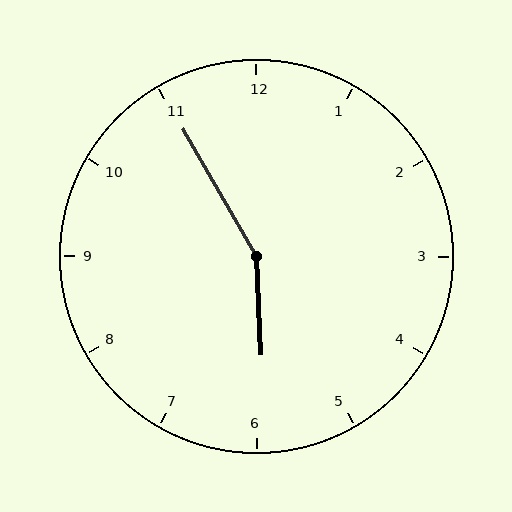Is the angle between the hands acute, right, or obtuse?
It is obtuse.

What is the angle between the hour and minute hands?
Approximately 152 degrees.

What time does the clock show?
5:55.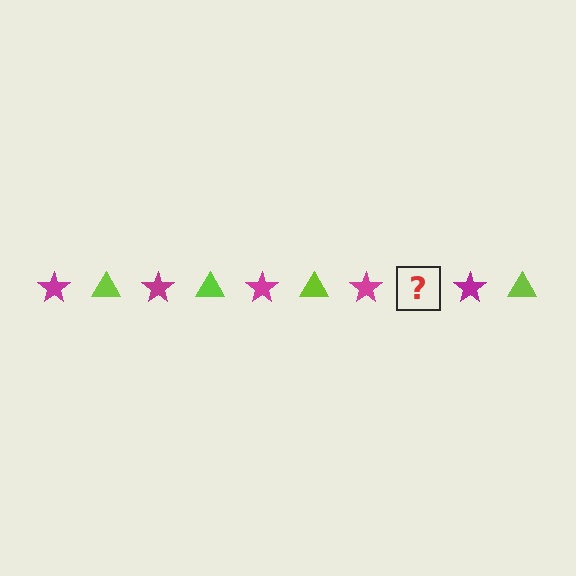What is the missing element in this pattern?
The missing element is a lime triangle.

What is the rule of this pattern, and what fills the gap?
The rule is that the pattern alternates between magenta star and lime triangle. The gap should be filled with a lime triangle.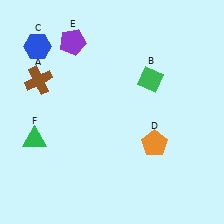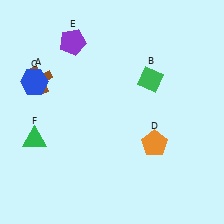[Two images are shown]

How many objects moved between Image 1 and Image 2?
1 object moved between the two images.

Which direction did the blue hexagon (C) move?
The blue hexagon (C) moved down.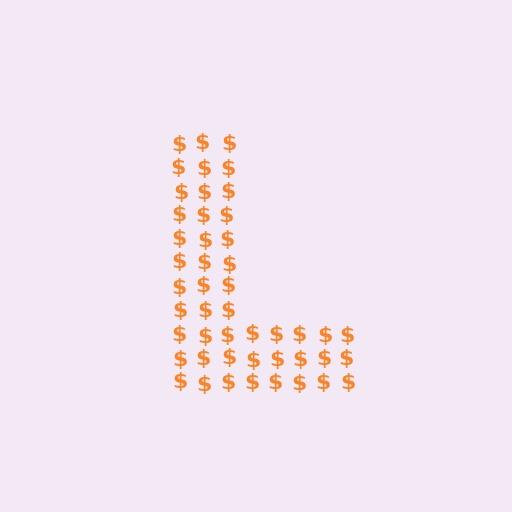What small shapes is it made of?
It is made of small dollar signs.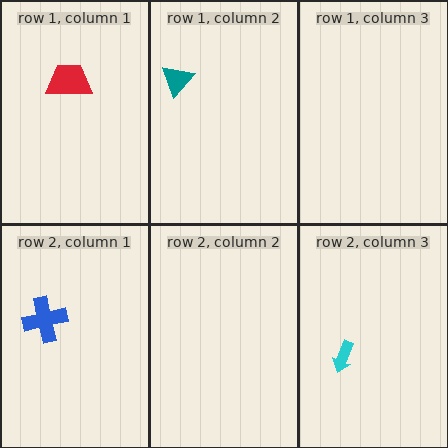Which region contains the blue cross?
The row 2, column 1 region.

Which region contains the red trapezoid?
The row 1, column 1 region.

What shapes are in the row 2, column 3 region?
The cyan arrow.